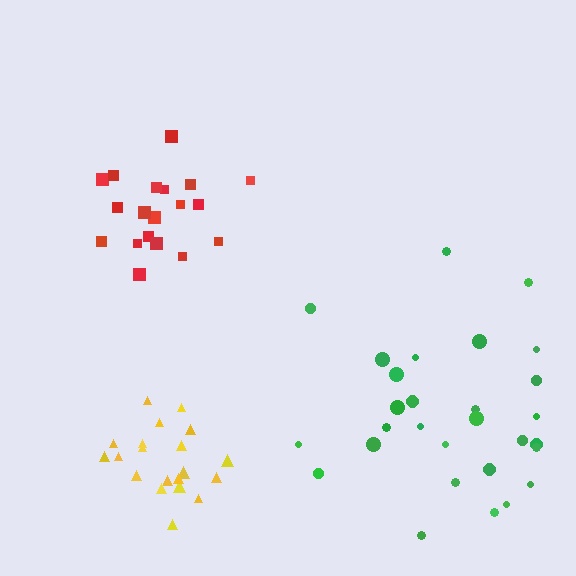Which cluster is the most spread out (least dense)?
Green.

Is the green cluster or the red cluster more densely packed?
Red.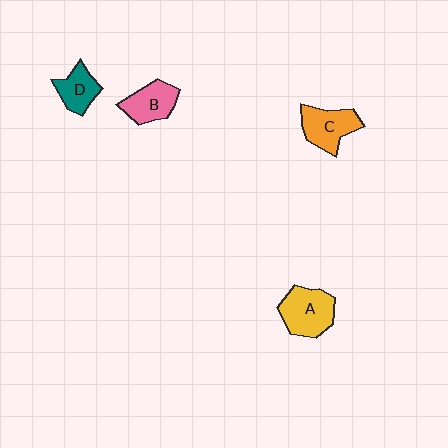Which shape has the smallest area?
Shape D (teal).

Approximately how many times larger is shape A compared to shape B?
Approximately 1.3 times.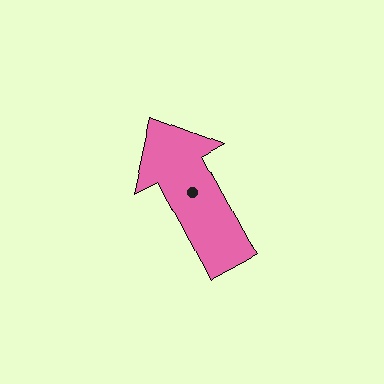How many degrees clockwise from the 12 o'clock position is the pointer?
Approximately 332 degrees.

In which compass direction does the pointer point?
Northwest.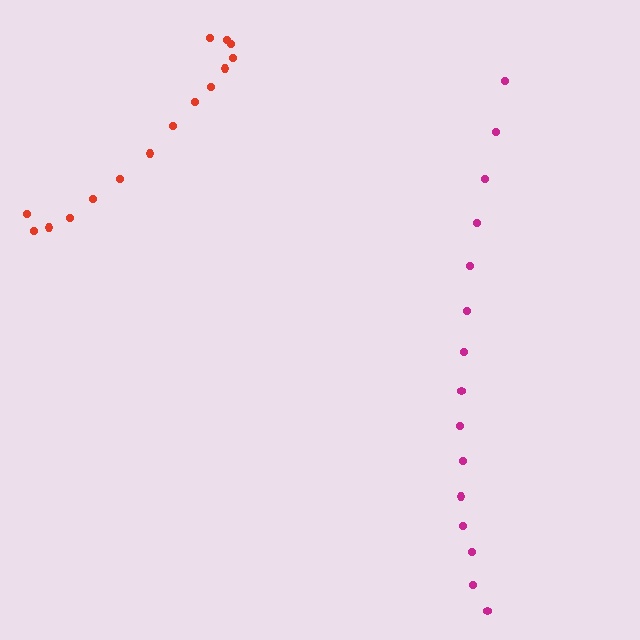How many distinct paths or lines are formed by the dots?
There are 2 distinct paths.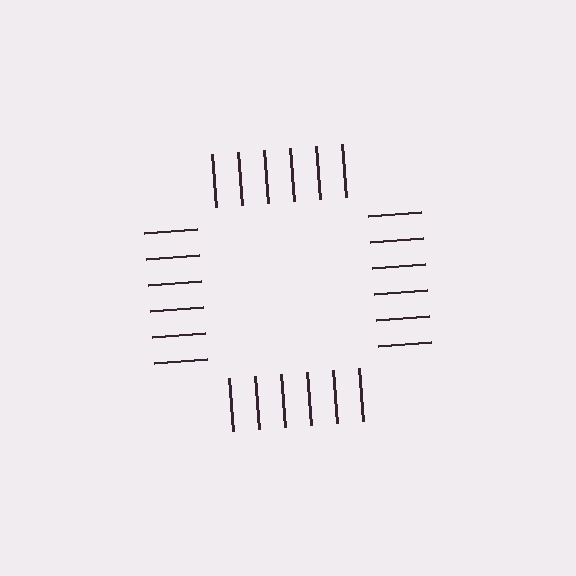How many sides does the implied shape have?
4 sides — the line-ends trace a square.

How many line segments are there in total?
24 — 6 along each of the 4 edges.